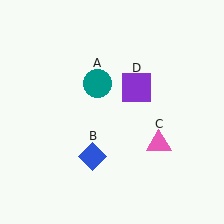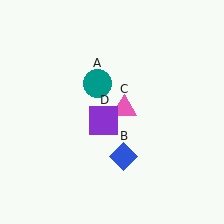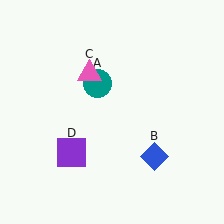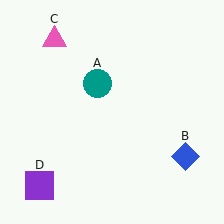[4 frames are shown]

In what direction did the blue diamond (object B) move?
The blue diamond (object B) moved right.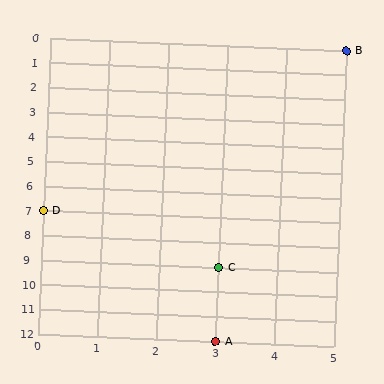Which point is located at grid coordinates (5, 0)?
Point B is at (5, 0).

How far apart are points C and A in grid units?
Points C and A are 3 rows apart.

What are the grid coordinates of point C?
Point C is at grid coordinates (3, 9).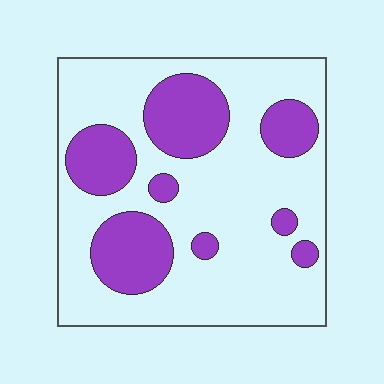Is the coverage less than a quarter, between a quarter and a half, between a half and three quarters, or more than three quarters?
Between a quarter and a half.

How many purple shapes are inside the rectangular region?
8.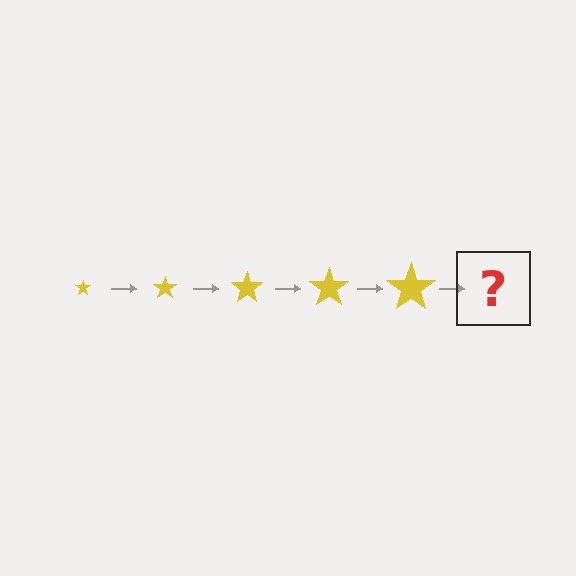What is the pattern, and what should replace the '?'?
The pattern is that the star gets progressively larger each step. The '?' should be a yellow star, larger than the previous one.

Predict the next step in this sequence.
The next step is a yellow star, larger than the previous one.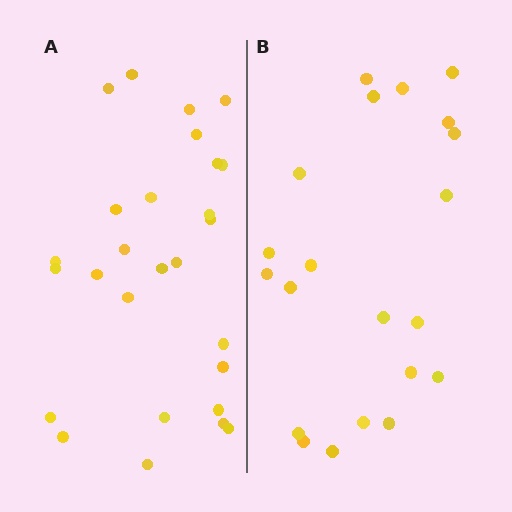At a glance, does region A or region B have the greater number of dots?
Region A (the left region) has more dots.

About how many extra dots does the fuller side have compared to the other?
Region A has about 6 more dots than region B.